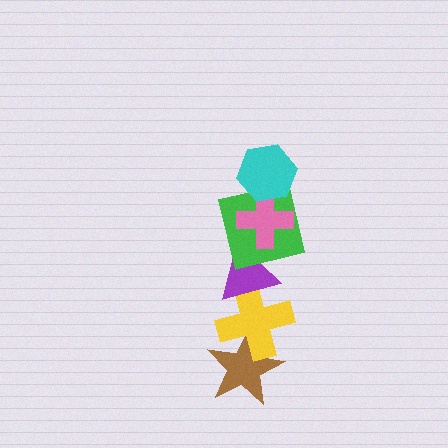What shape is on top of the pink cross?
The cyan hexagon is on top of the pink cross.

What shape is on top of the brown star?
The yellow cross is on top of the brown star.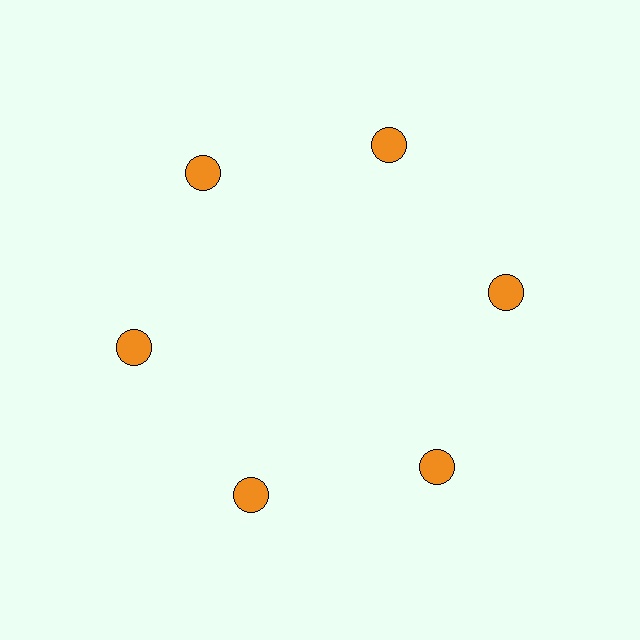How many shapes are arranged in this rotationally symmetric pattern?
There are 6 shapes, arranged in 6 groups of 1.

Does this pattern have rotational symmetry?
Yes, this pattern has 6-fold rotational symmetry. It looks the same after rotating 60 degrees around the center.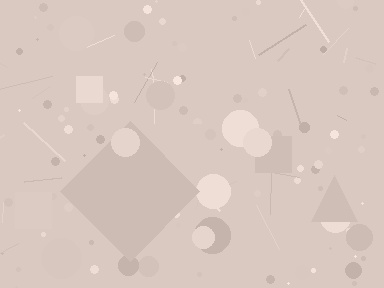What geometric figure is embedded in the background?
A diamond is embedded in the background.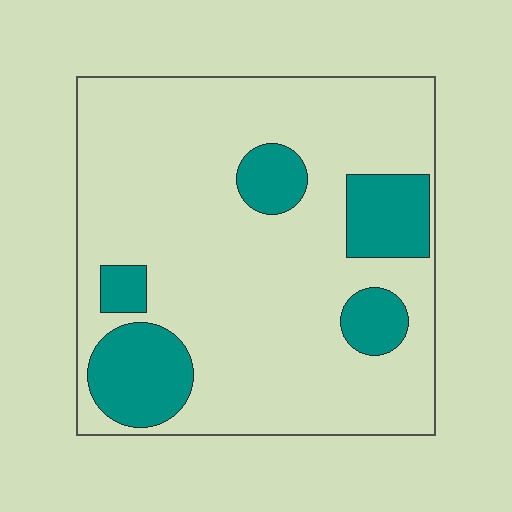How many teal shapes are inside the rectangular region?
5.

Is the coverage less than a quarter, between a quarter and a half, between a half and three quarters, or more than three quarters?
Less than a quarter.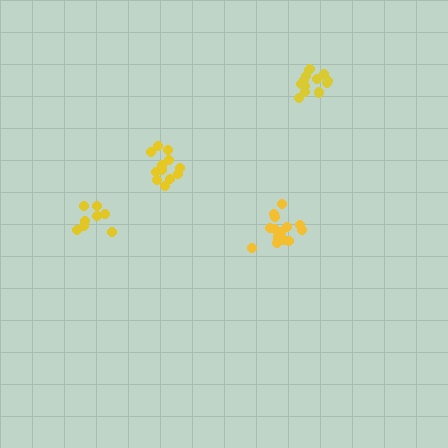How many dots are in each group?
Group 1: 13 dots, Group 2: 14 dots, Group 3: 13 dots, Group 4: 8 dots (48 total).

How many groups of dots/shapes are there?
There are 4 groups.